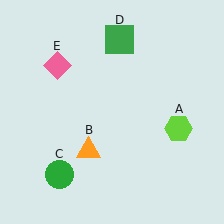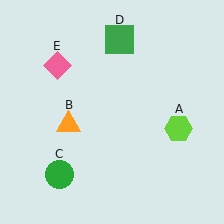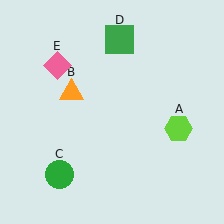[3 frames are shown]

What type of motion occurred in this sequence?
The orange triangle (object B) rotated clockwise around the center of the scene.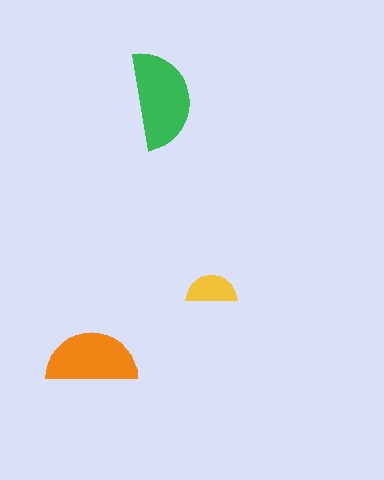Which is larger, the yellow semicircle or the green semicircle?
The green one.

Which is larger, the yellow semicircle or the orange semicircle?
The orange one.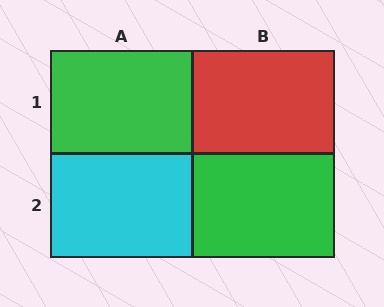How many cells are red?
1 cell is red.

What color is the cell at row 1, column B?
Red.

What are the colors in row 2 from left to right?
Cyan, green.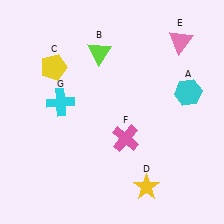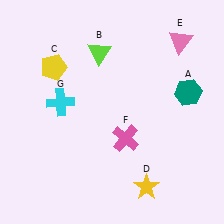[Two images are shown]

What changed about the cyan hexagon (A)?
In Image 1, A is cyan. In Image 2, it changed to teal.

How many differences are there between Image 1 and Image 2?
There is 1 difference between the two images.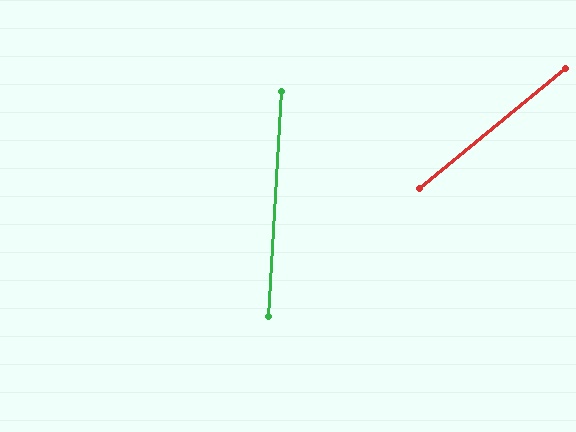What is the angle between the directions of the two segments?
Approximately 48 degrees.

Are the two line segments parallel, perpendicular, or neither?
Neither parallel nor perpendicular — they differ by about 48°.